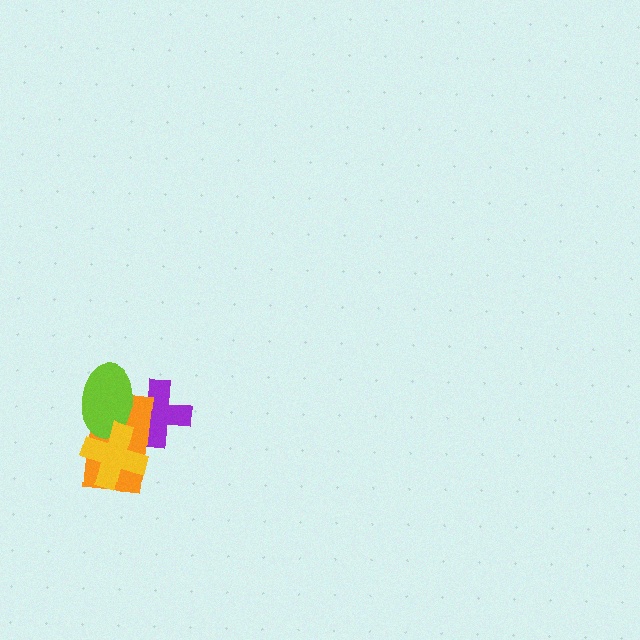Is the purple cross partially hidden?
Yes, it is partially covered by another shape.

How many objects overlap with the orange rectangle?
3 objects overlap with the orange rectangle.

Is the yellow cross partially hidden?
No, no other shape covers it.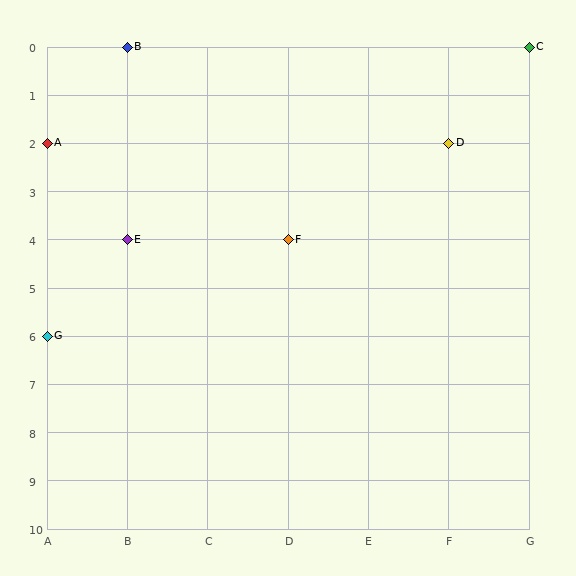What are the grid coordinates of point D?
Point D is at grid coordinates (F, 2).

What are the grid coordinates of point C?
Point C is at grid coordinates (G, 0).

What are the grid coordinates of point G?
Point G is at grid coordinates (A, 6).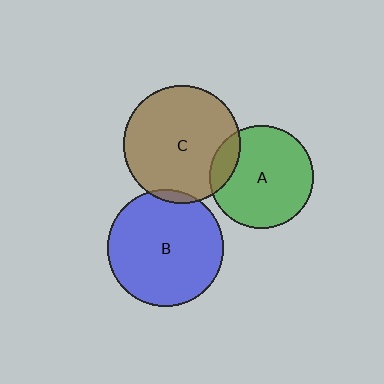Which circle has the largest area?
Circle C (brown).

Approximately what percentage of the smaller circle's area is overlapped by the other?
Approximately 15%.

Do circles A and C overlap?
Yes.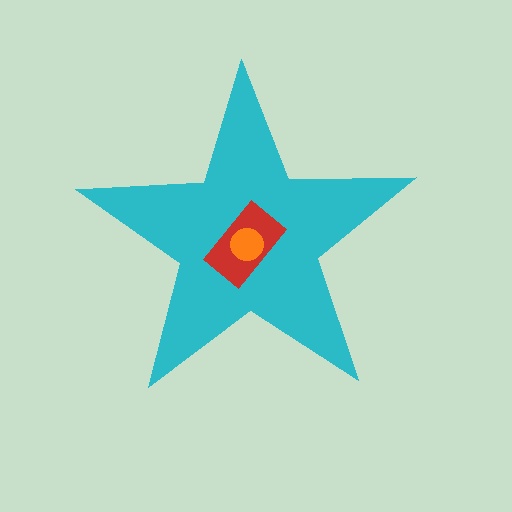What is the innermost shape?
The orange circle.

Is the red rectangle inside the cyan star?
Yes.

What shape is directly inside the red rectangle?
The orange circle.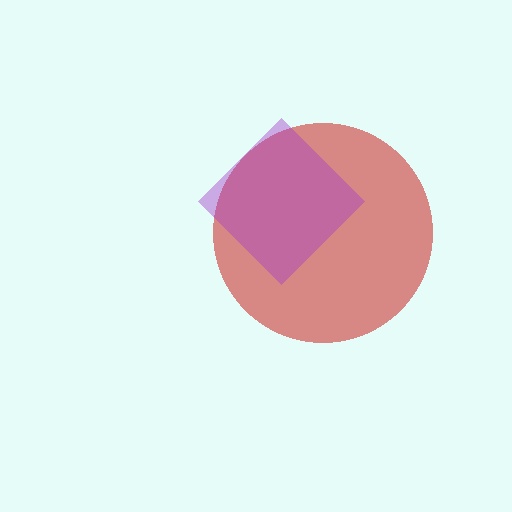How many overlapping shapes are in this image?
There are 2 overlapping shapes in the image.